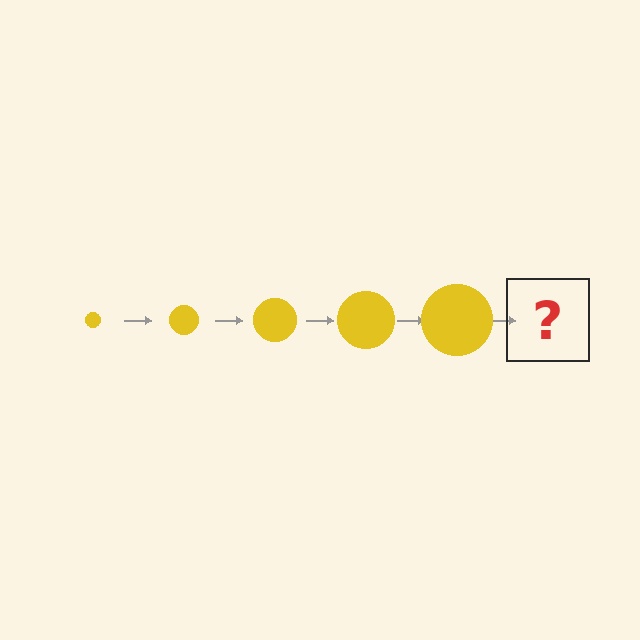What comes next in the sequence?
The next element should be a yellow circle, larger than the previous one.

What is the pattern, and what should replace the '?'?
The pattern is that the circle gets progressively larger each step. The '?' should be a yellow circle, larger than the previous one.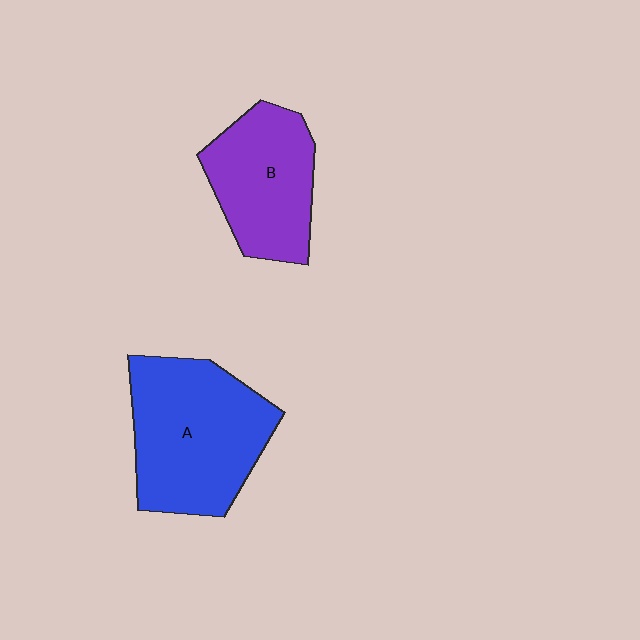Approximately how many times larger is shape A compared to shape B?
Approximately 1.4 times.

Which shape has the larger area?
Shape A (blue).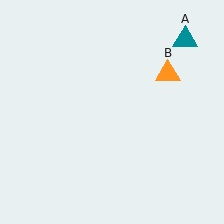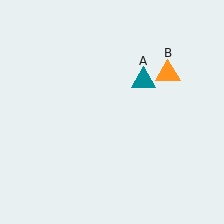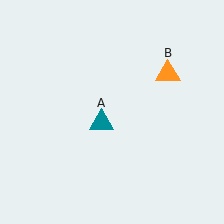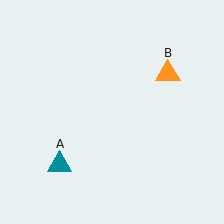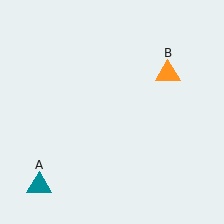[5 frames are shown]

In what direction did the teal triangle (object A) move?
The teal triangle (object A) moved down and to the left.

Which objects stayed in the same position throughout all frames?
Orange triangle (object B) remained stationary.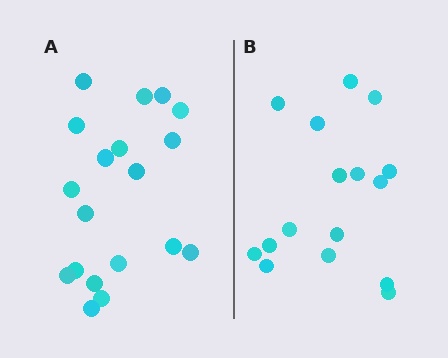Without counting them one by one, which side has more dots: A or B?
Region A (the left region) has more dots.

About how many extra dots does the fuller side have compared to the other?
Region A has just a few more — roughly 2 or 3 more dots than region B.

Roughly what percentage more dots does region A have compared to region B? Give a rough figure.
About 20% more.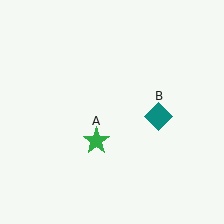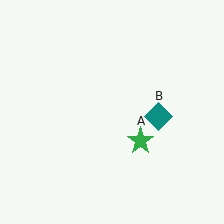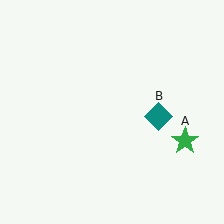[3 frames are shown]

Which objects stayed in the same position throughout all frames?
Teal diamond (object B) remained stationary.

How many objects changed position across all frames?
1 object changed position: green star (object A).